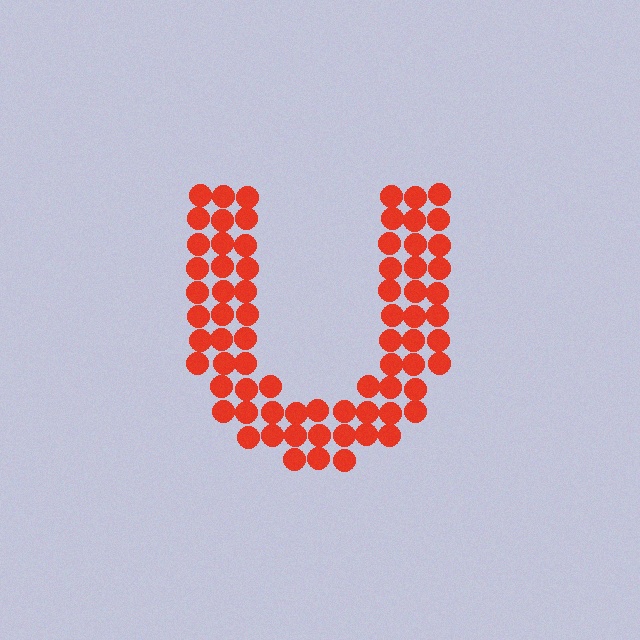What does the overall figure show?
The overall figure shows the letter U.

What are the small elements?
The small elements are circles.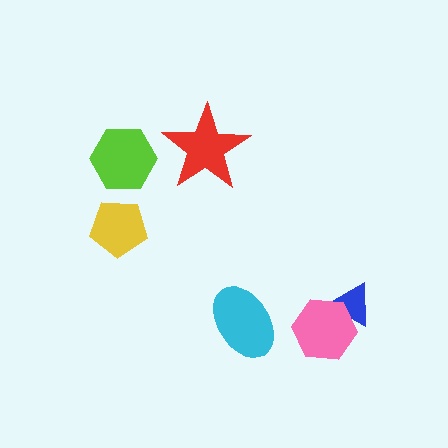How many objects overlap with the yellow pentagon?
0 objects overlap with the yellow pentagon.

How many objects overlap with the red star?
0 objects overlap with the red star.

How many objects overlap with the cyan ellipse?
0 objects overlap with the cyan ellipse.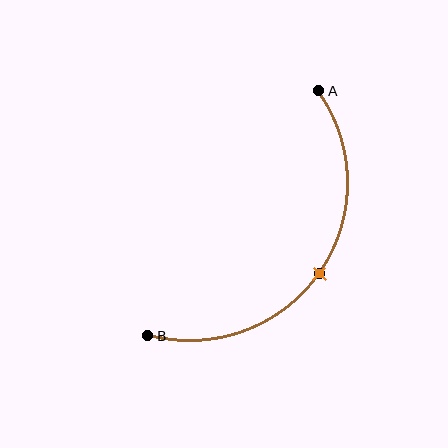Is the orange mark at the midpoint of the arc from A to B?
Yes. The orange mark lies on the arc at equal arc-length from both A and B — it is the arc midpoint.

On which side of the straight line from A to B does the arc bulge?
The arc bulges below and to the right of the straight line connecting A and B.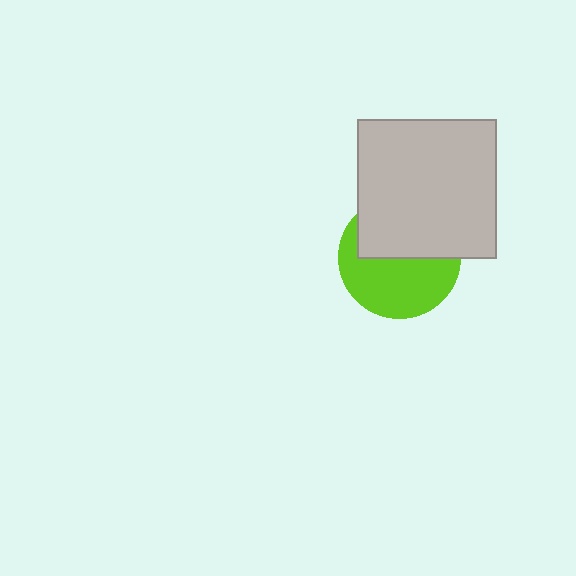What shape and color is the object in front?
The object in front is a light gray square.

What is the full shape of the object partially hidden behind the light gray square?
The partially hidden object is a lime circle.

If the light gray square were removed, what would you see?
You would see the complete lime circle.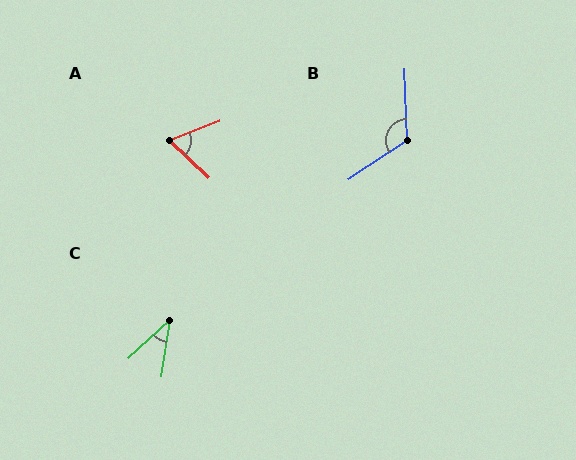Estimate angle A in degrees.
Approximately 64 degrees.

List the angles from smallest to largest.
C (39°), A (64°), B (122°).